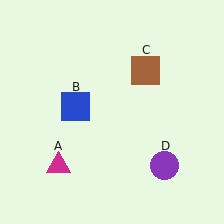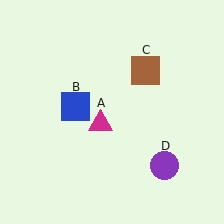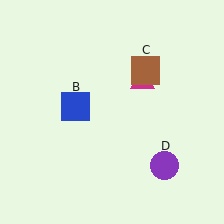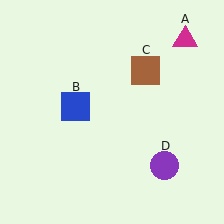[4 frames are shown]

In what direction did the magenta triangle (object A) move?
The magenta triangle (object A) moved up and to the right.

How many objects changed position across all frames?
1 object changed position: magenta triangle (object A).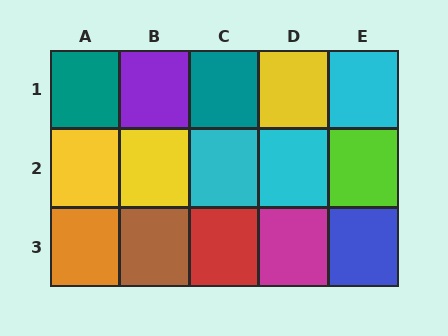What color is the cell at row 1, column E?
Cyan.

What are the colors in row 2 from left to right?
Yellow, yellow, cyan, cyan, lime.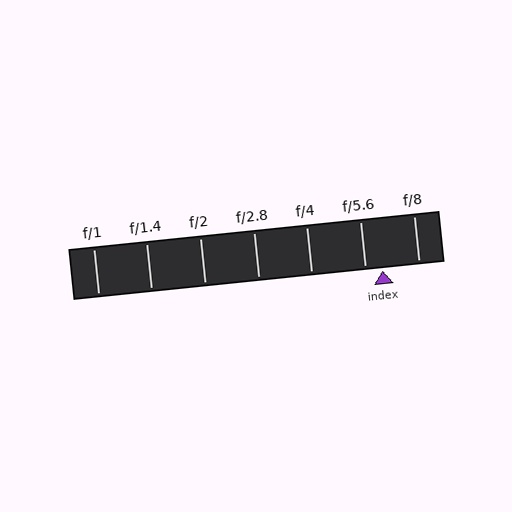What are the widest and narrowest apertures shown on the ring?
The widest aperture shown is f/1 and the narrowest is f/8.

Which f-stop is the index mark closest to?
The index mark is closest to f/5.6.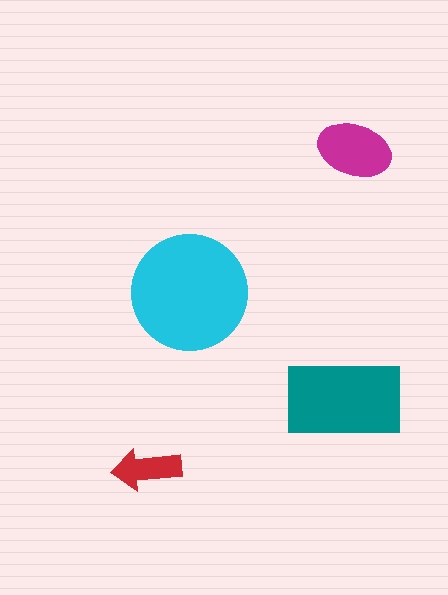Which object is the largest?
The cyan circle.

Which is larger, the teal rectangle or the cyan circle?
The cyan circle.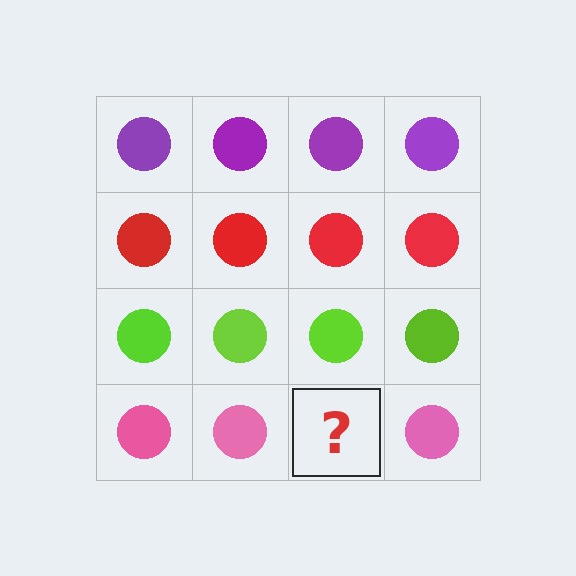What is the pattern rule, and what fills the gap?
The rule is that each row has a consistent color. The gap should be filled with a pink circle.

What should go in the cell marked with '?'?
The missing cell should contain a pink circle.